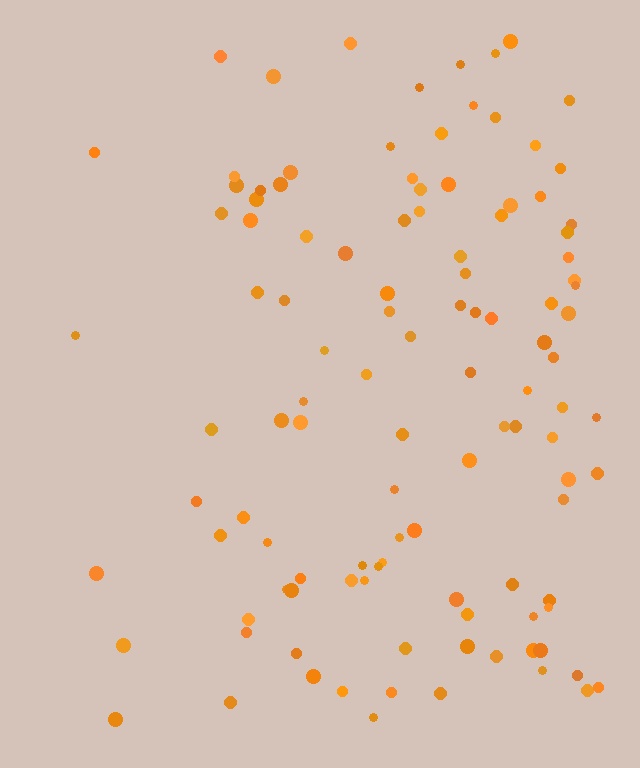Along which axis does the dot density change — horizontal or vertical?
Horizontal.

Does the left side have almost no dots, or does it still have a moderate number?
Still a moderate number, just noticeably fewer than the right.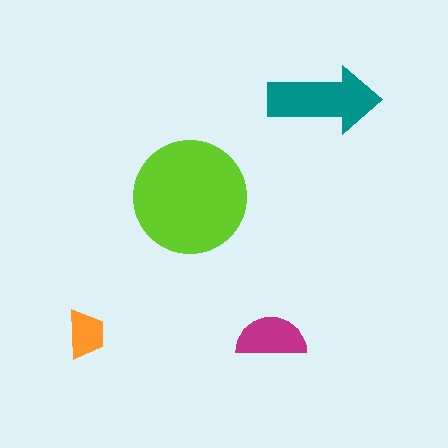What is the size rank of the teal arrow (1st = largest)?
2nd.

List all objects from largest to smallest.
The lime circle, the teal arrow, the magenta semicircle, the orange trapezoid.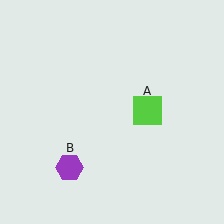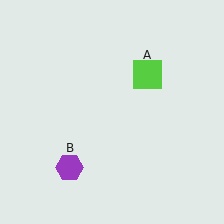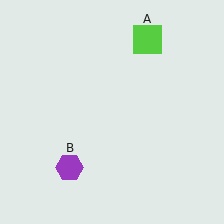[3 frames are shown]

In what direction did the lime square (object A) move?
The lime square (object A) moved up.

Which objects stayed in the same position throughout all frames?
Purple hexagon (object B) remained stationary.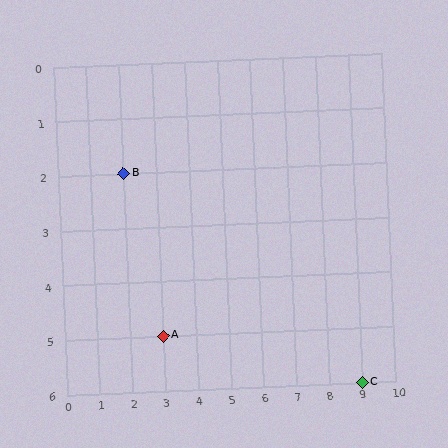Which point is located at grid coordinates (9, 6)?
Point C is at (9, 6).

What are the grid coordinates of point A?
Point A is at grid coordinates (3, 5).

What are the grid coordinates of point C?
Point C is at grid coordinates (9, 6).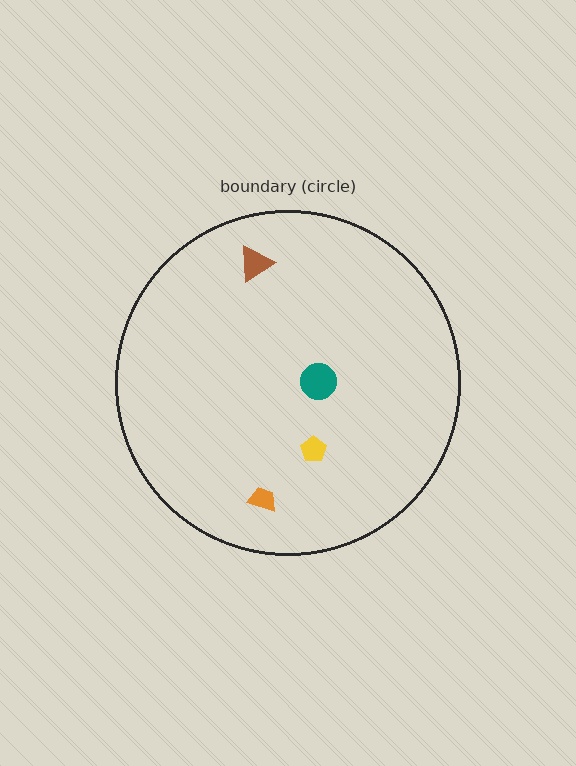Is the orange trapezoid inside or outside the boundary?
Inside.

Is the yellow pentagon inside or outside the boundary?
Inside.